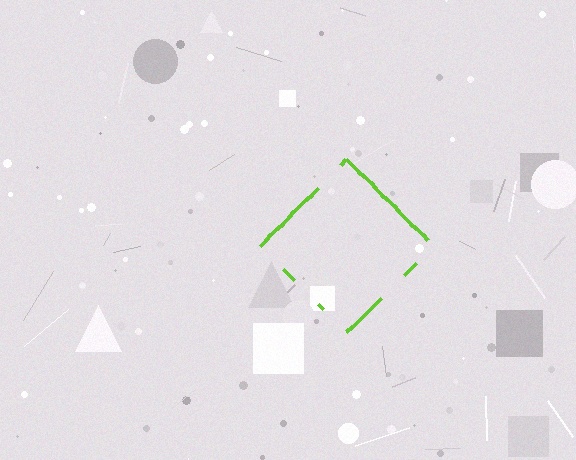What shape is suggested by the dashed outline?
The dashed outline suggests a diamond.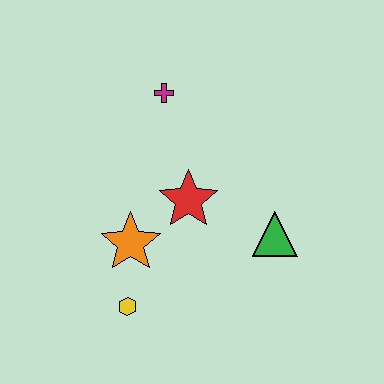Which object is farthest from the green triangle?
The magenta cross is farthest from the green triangle.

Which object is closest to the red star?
The orange star is closest to the red star.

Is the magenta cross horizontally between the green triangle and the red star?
No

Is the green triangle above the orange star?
Yes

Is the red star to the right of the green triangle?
No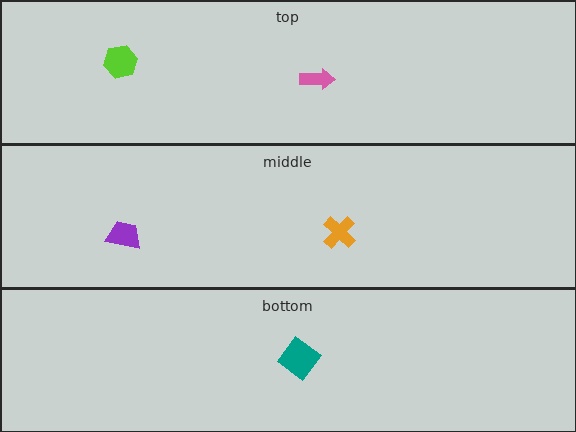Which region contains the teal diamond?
The bottom region.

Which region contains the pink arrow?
The top region.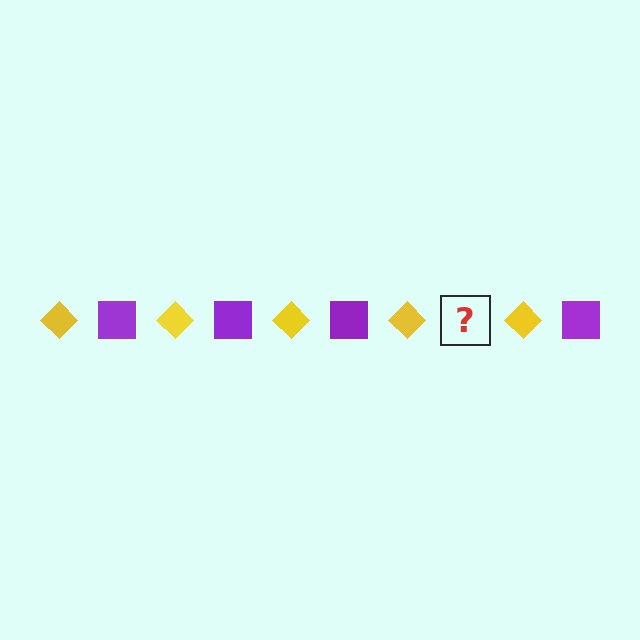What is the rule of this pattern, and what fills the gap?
The rule is that the pattern alternates between yellow diamond and purple square. The gap should be filled with a purple square.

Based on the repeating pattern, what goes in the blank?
The blank should be a purple square.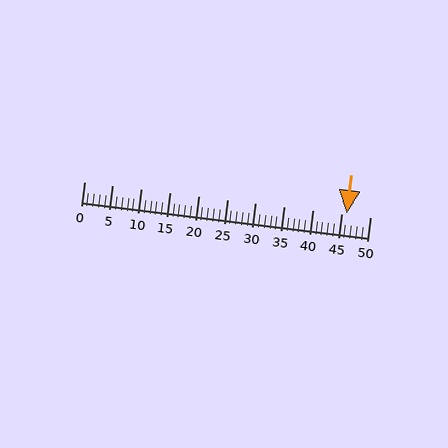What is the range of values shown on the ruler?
The ruler shows values from 0 to 50.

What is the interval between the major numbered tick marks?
The major tick marks are spaced 5 units apart.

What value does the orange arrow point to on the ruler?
The orange arrow points to approximately 46.